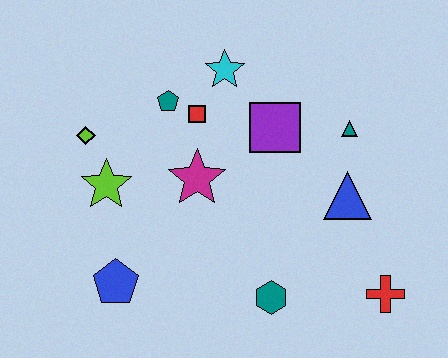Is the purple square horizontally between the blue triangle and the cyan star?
Yes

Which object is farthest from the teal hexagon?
The lime diamond is farthest from the teal hexagon.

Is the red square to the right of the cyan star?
No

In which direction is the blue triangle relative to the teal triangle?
The blue triangle is below the teal triangle.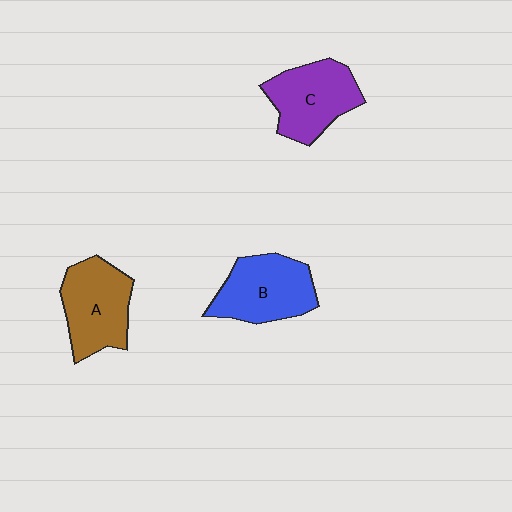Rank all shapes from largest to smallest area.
From largest to smallest: B (blue), A (brown), C (purple).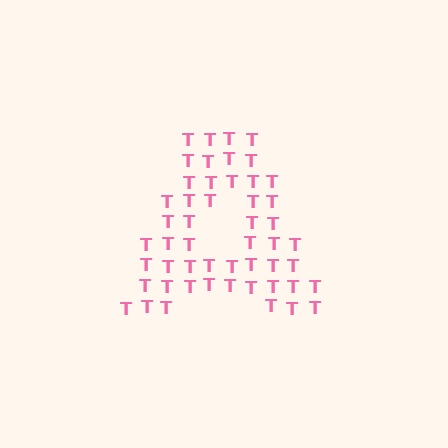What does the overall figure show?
The overall figure shows the letter A.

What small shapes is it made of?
It is made of small letter T's.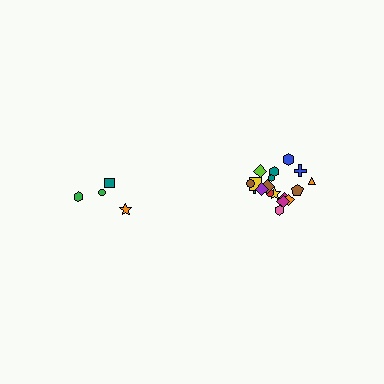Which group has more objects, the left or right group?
The right group.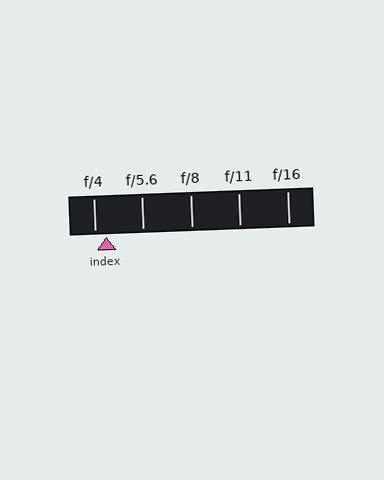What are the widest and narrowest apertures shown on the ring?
The widest aperture shown is f/4 and the narrowest is f/16.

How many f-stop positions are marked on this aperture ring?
There are 5 f-stop positions marked.